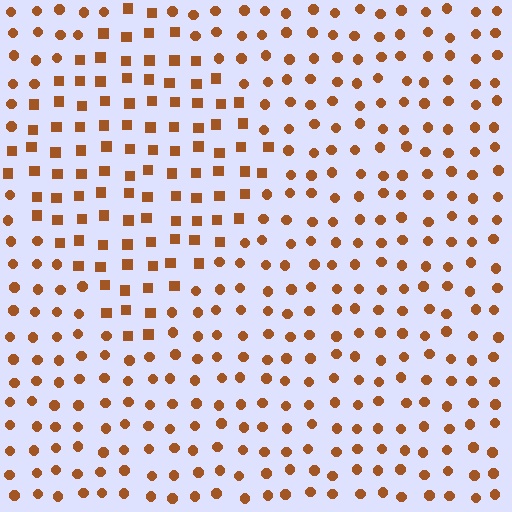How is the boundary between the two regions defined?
The boundary is defined by a change in element shape: squares inside vs. circles outside. All elements share the same color and spacing.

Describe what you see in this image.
The image is filled with small brown elements arranged in a uniform grid. A diamond-shaped region contains squares, while the surrounding area contains circles. The boundary is defined purely by the change in element shape.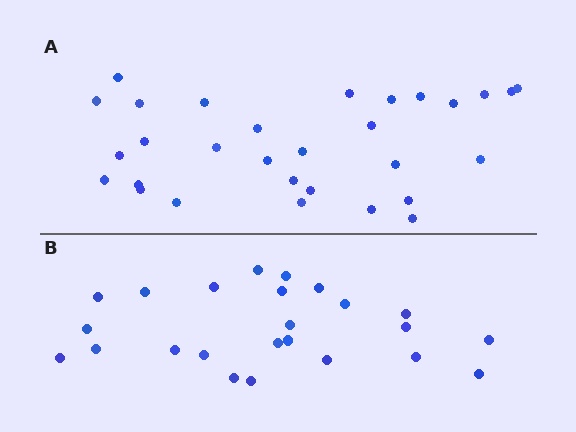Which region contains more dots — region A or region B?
Region A (the top region) has more dots.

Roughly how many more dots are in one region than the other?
Region A has about 6 more dots than region B.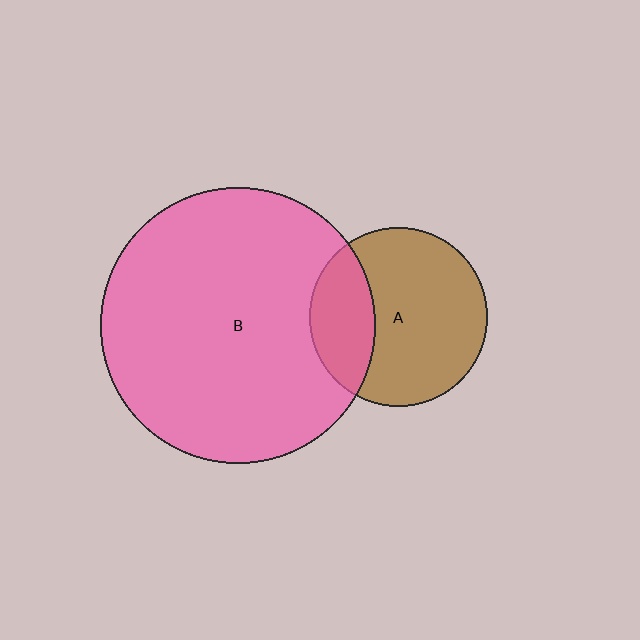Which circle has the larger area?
Circle B (pink).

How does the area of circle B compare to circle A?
Approximately 2.4 times.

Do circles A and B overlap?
Yes.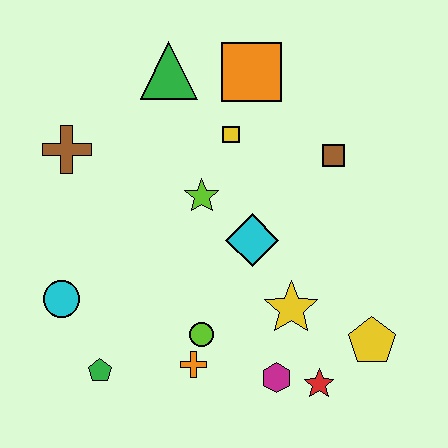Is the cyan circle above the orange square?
No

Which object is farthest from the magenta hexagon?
The green triangle is farthest from the magenta hexagon.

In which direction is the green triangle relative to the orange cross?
The green triangle is above the orange cross.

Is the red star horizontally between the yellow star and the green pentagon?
No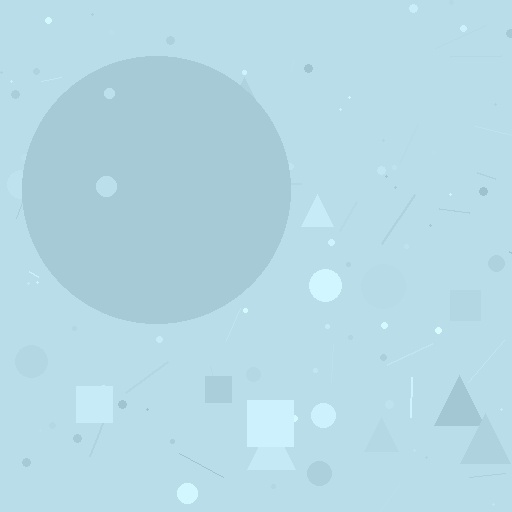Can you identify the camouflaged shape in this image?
The camouflaged shape is a circle.